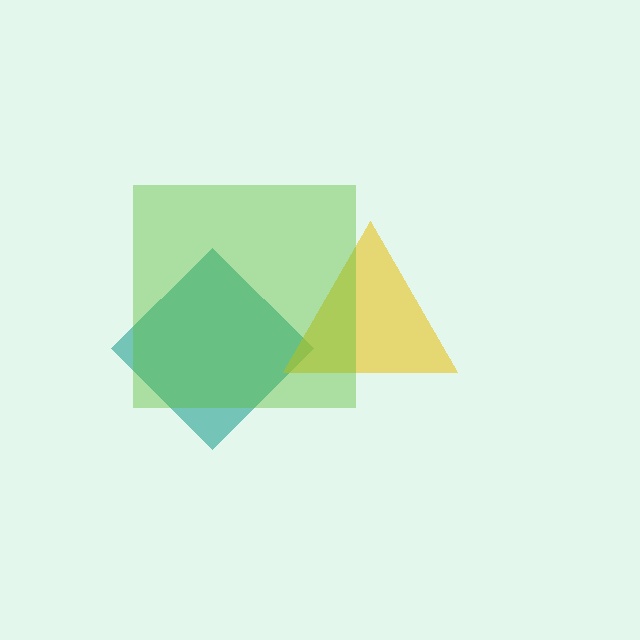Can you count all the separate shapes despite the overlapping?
Yes, there are 3 separate shapes.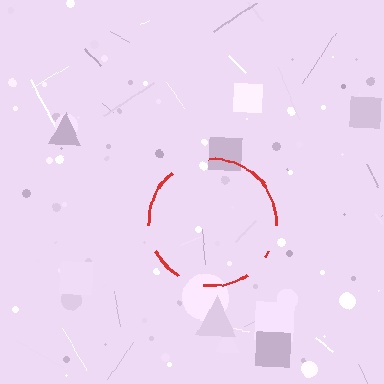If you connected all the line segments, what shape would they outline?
They would outline a circle.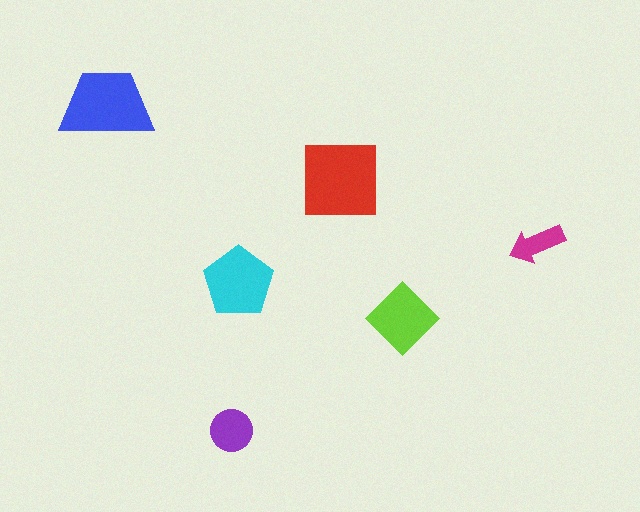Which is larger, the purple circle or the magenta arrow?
The purple circle.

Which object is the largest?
The red square.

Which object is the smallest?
The magenta arrow.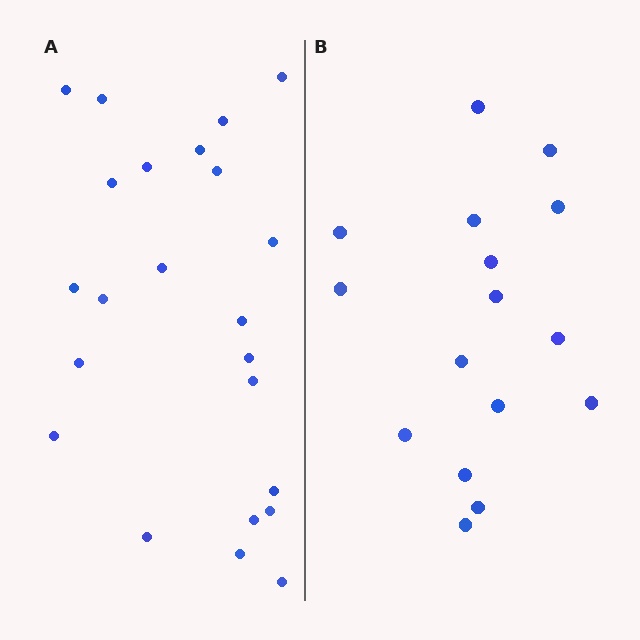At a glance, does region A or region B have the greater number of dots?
Region A (the left region) has more dots.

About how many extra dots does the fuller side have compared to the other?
Region A has roughly 8 or so more dots than region B.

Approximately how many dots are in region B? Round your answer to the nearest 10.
About 20 dots. (The exact count is 16, which rounds to 20.)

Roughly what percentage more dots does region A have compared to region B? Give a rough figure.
About 45% more.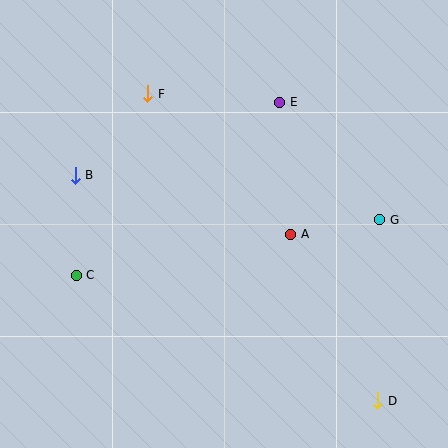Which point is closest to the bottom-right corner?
Point D is closest to the bottom-right corner.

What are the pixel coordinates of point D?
Point D is at (378, 401).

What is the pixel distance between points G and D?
The distance between G and D is 181 pixels.